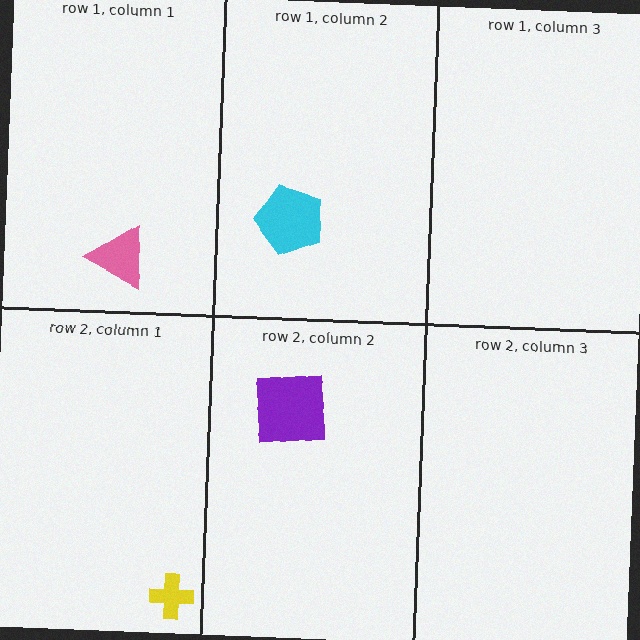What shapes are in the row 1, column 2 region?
The cyan pentagon.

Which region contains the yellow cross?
The row 2, column 1 region.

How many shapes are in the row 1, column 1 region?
1.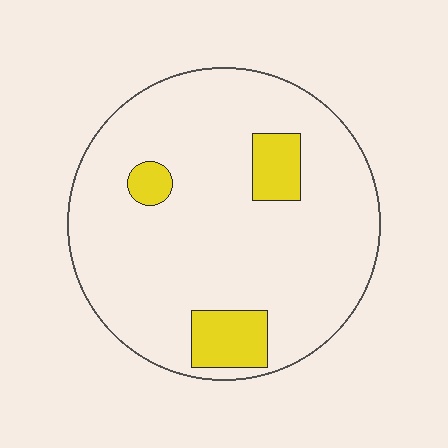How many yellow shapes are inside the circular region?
3.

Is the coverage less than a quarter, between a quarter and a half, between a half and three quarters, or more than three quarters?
Less than a quarter.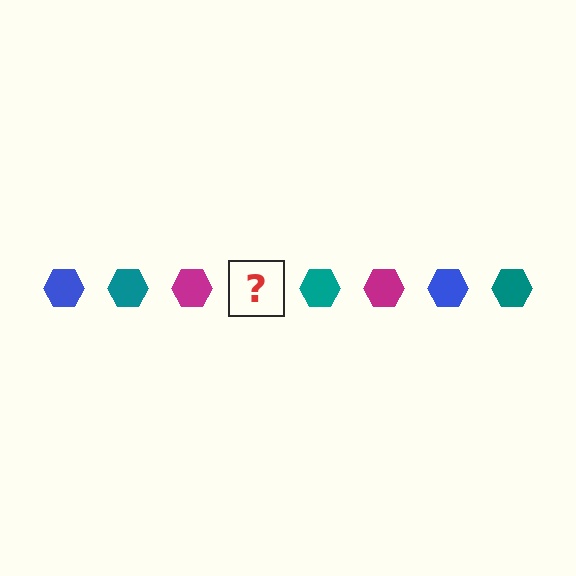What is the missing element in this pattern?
The missing element is a blue hexagon.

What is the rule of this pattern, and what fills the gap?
The rule is that the pattern cycles through blue, teal, magenta hexagons. The gap should be filled with a blue hexagon.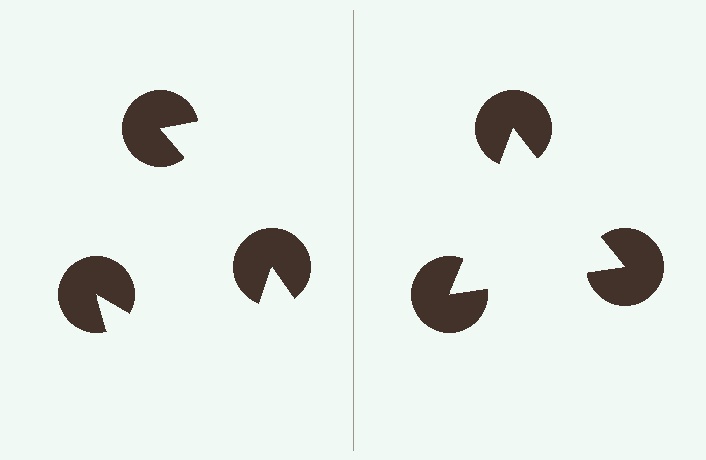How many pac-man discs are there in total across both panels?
6 — 3 on each side.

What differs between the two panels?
The pac-man discs are positioned identically on both sides; only the wedge orientations differ. On the right they align to a triangle; on the left they are misaligned.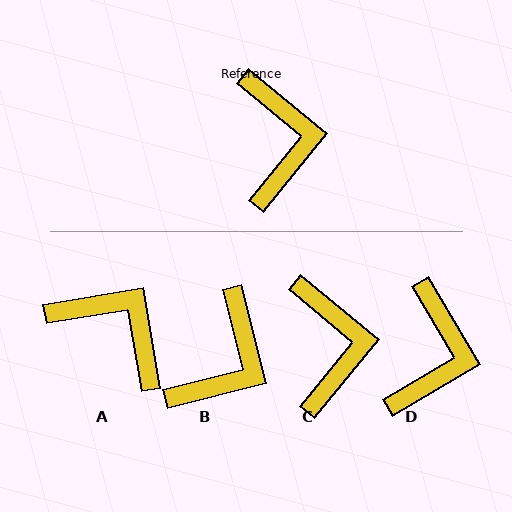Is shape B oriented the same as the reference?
No, it is off by about 37 degrees.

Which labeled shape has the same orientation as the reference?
C.